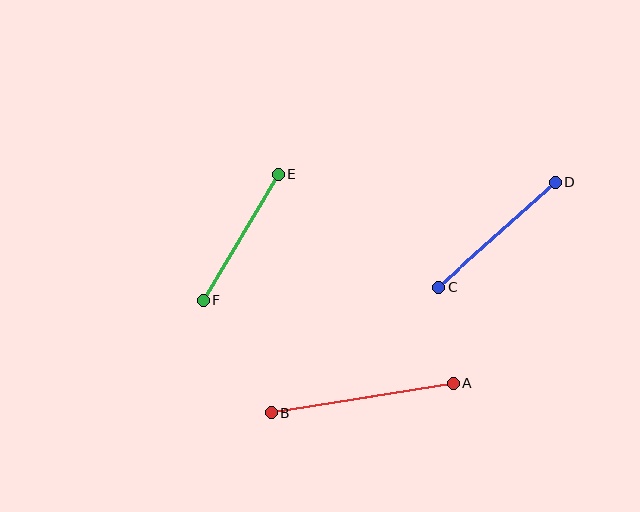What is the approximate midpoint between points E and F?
The midpoint is at approximately (241, 238) pixels.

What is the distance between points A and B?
The distance is approximately 185 pixels.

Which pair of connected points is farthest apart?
Points A and B are farthest apart.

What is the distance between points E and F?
The distance is approximately 147 pixels.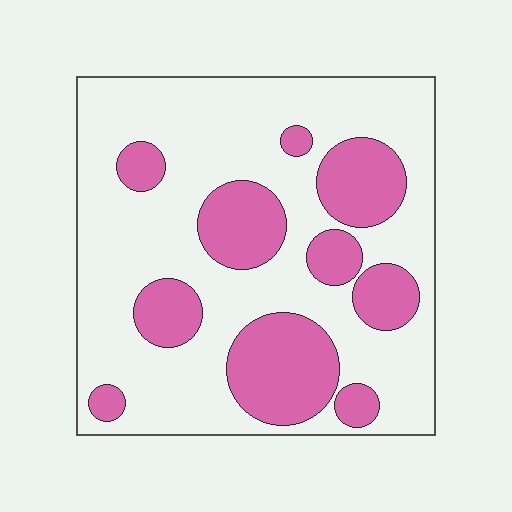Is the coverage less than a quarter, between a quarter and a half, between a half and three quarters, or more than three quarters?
Between a quarter and a half.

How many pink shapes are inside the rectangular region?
10.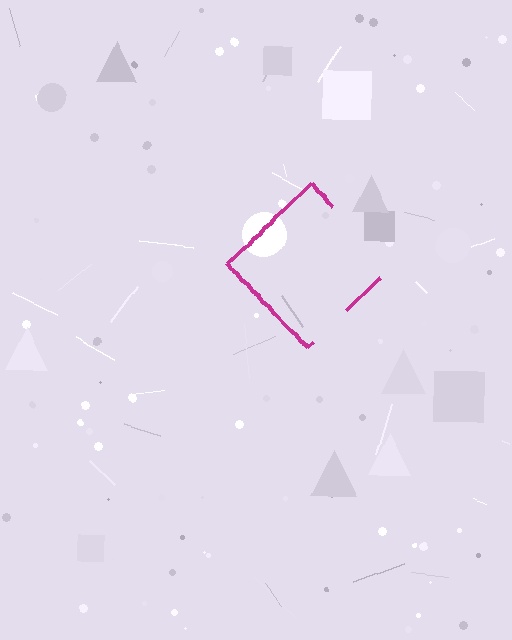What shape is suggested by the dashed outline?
The dashed outline suggests a diamond.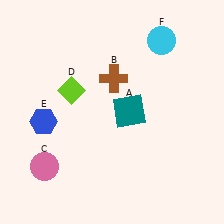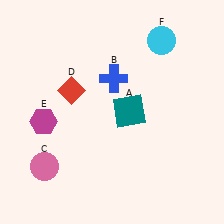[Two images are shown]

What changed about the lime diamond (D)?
In Image 1, D is lime. In Image 2, it changed to red.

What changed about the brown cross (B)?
In Image 1, B is brown. In Image 2, it changed to blue.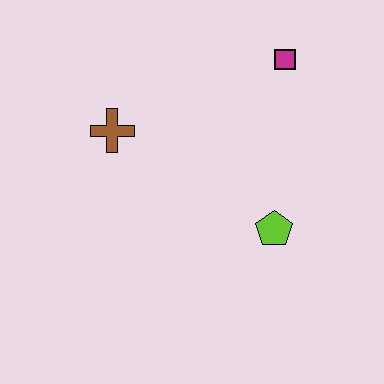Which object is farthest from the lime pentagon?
The brown cross is farthest from the lime pentagon.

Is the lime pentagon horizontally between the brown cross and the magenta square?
Yes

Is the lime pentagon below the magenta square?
Yes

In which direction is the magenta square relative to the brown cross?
The magenta square is to the right of the brown cross.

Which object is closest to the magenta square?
The lime pentagon is closest to the magenta square.